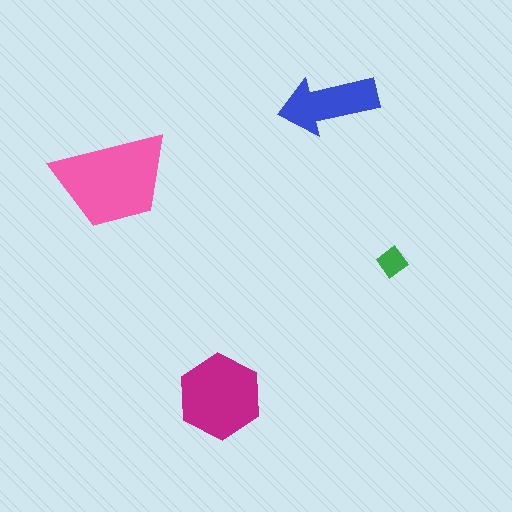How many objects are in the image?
There are 4 objects in the image.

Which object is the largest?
The pink trapezoid.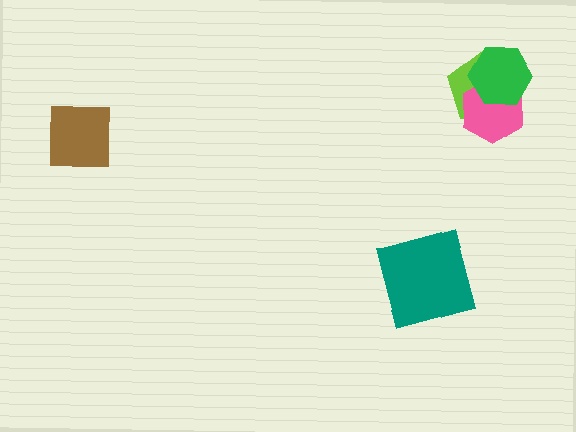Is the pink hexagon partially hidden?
Yes, it is partially covered by another shape.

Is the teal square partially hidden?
No, no other shape covers it.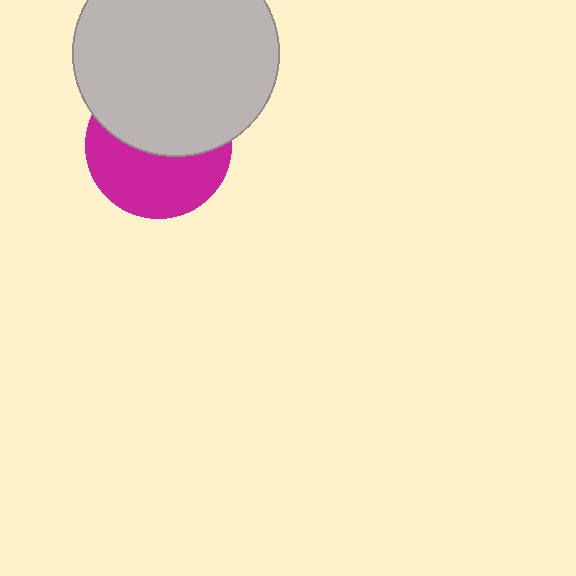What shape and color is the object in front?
The object in front is a light gray circle.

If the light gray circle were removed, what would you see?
You would see the complete magenta circle.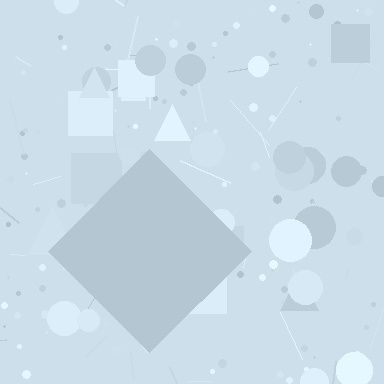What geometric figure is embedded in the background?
A diamond is embedded in the background.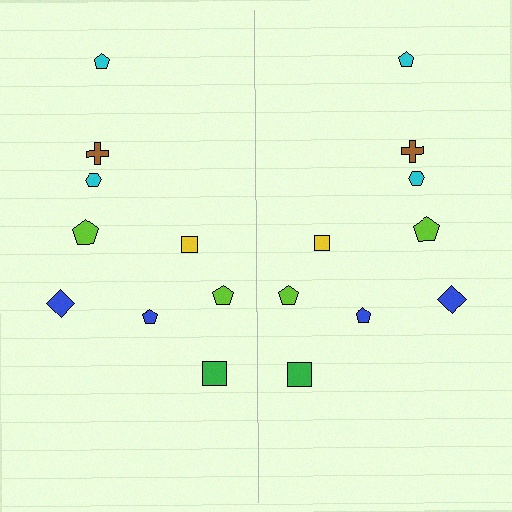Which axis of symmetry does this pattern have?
The pattern has a vertical axis of symmetry running through the center of the image.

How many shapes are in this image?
There are 18 shapes in this image.